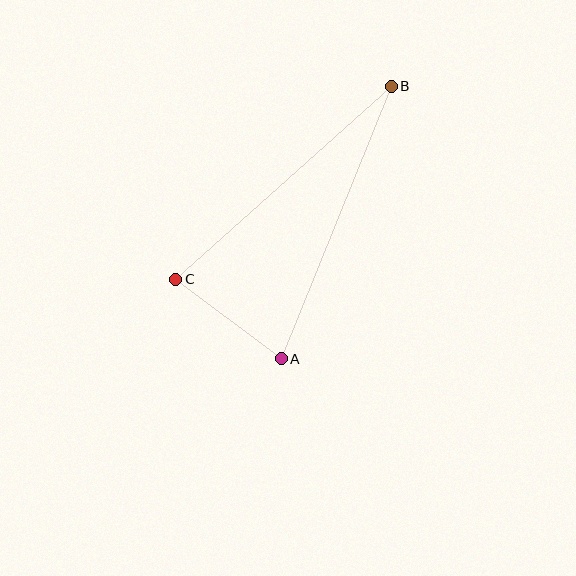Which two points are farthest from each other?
Points A and B are farthest from each other.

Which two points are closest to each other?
Points A and C are closest to each other.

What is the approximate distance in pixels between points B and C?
The distance between B and C is approximately 289 pixels.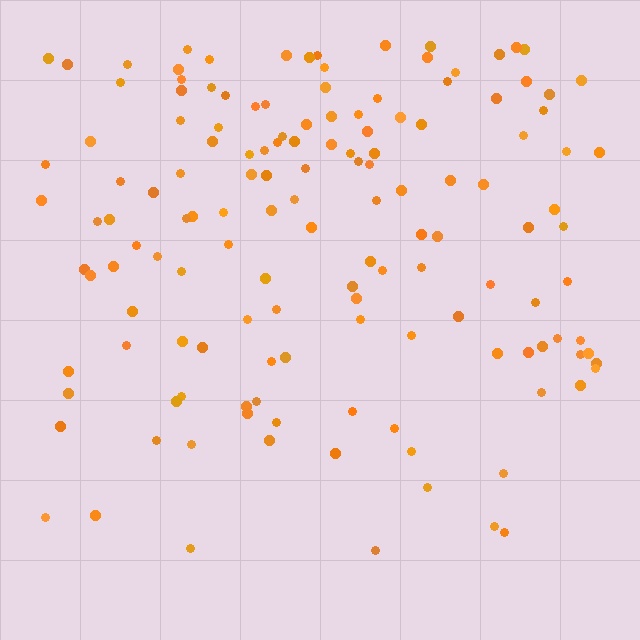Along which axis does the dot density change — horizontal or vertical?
Vertical.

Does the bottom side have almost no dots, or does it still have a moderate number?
Still a moderate number, just noticeably fewer than the top.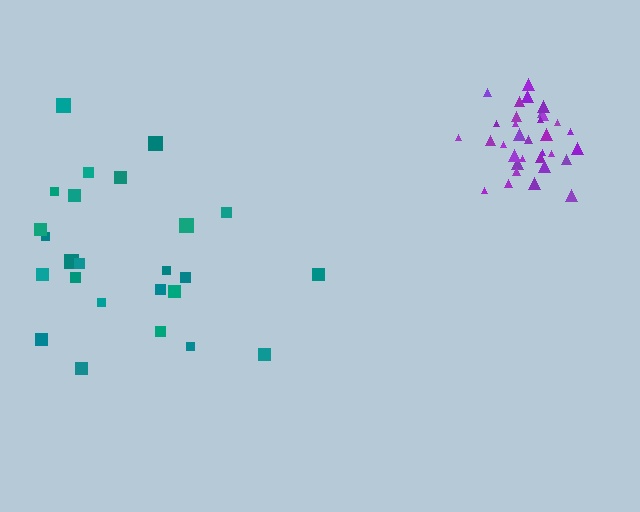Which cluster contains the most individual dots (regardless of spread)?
Purple (33).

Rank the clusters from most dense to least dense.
purple, teal.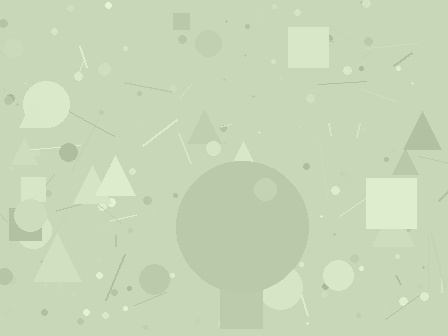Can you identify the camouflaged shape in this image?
The camouflaged shape is a circle.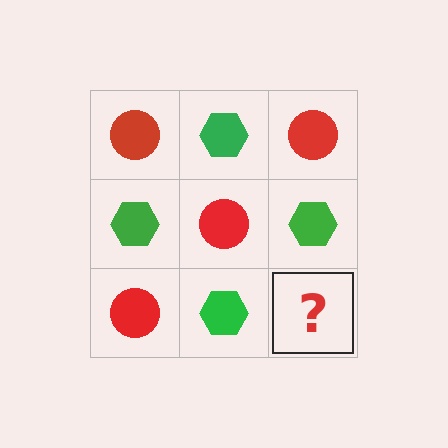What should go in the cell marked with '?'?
The missing cell should contain a red circle.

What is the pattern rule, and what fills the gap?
The rule is that it alternates red circle and green hexagon in a checkerboard pattern. The gap should be filled with a red circle.